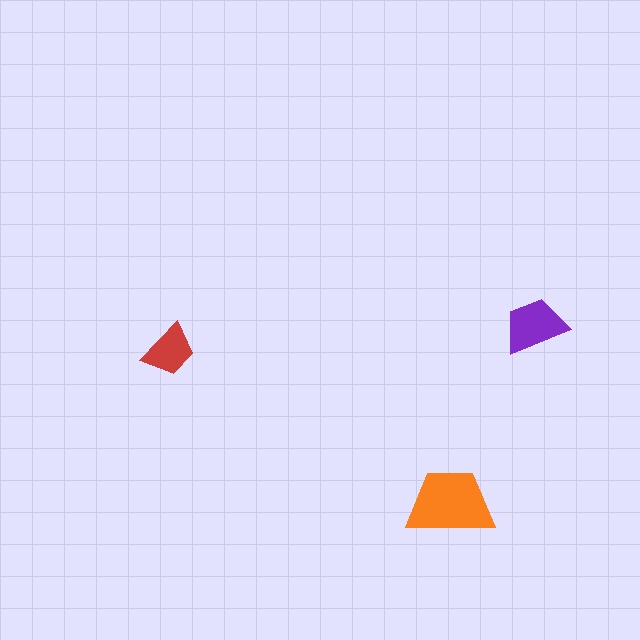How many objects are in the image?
There are 3 objects in the image.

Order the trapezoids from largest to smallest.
the orange one, the purple one, the red one.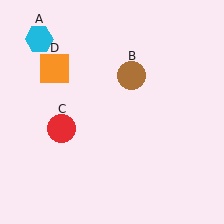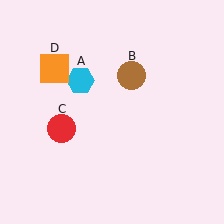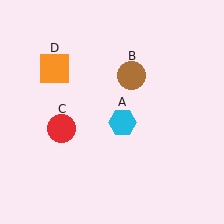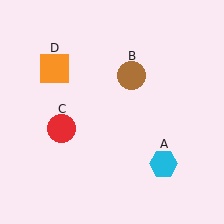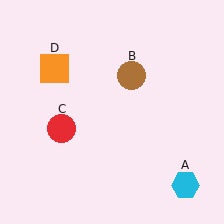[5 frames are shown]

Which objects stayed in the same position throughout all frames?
Brown circle (object B) and red circle (object C) and orange square (object D) remained stationary.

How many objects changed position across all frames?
1 object changed position: cyan hexagon (object A).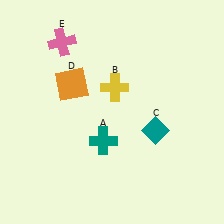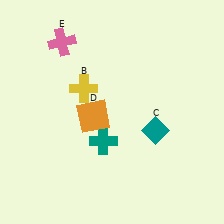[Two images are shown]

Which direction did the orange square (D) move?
The orange square (D) moved down.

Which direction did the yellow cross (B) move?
The yellow cross (B) moved left.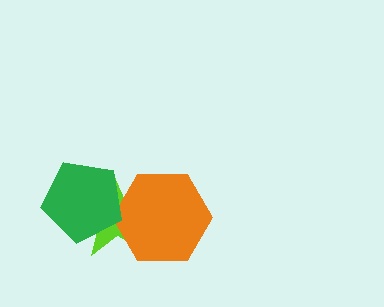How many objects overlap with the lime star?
2 objects overlap with the lime star.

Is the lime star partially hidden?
Yes, it is partially covered by another shape.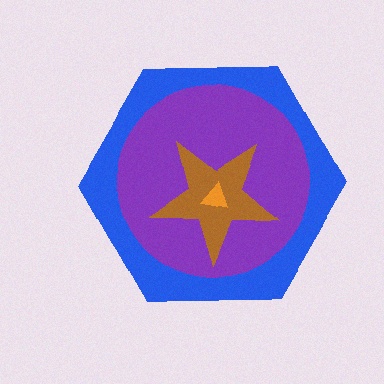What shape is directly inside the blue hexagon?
The purple circle.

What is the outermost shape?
The blue hexagon.